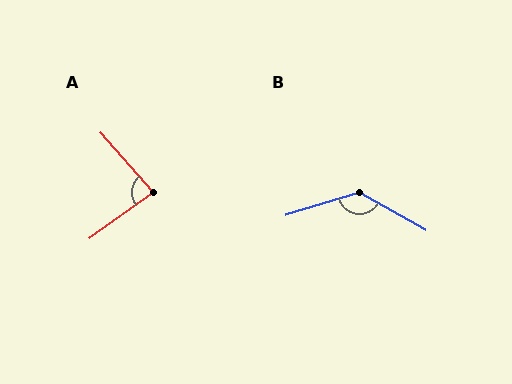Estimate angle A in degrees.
Approximately 84 degrees.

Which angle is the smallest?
A, at approximately 84 degrees.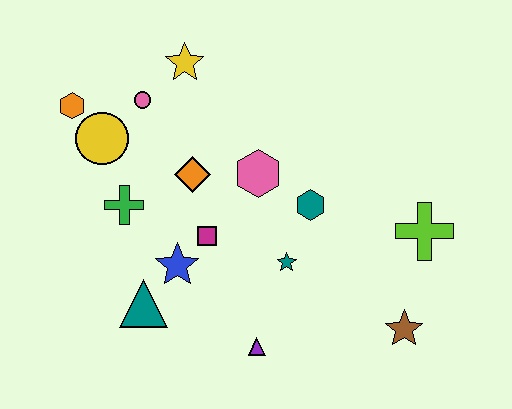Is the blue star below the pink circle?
Yes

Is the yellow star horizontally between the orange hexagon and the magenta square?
Yes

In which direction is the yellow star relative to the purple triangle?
The yellow star is above the purple triangle.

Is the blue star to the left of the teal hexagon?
Yes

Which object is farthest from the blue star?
The lime cross is farthest from the blue star.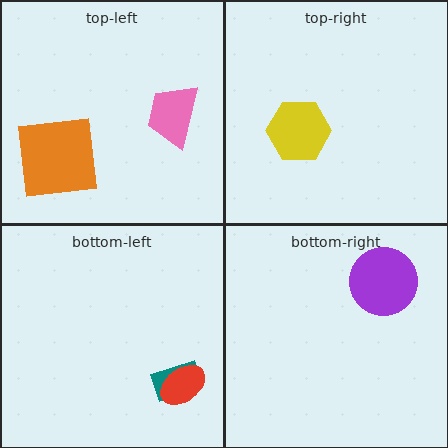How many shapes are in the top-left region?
2.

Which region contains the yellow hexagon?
The top-right region.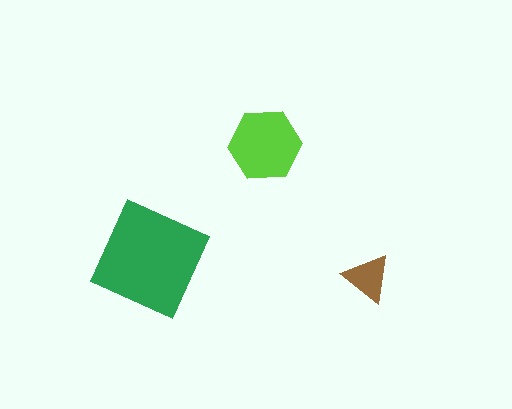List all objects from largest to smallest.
The green diamond, the lime hexagon, the brown triangle.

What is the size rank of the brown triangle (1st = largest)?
3rd.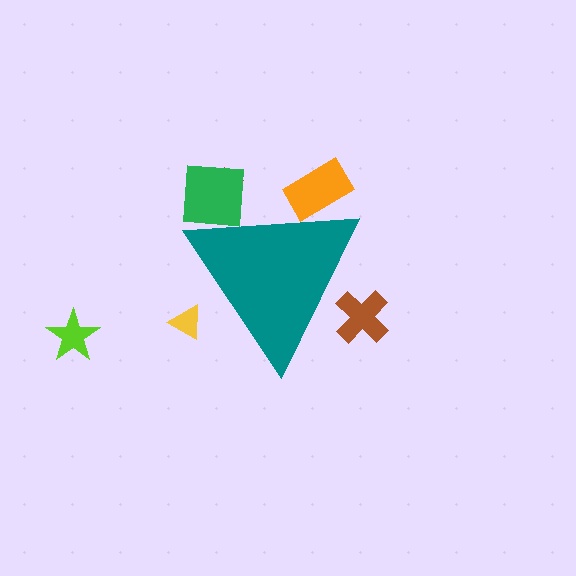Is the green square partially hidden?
Yes, the green square is partially hidden behind the teal triangle.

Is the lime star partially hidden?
No, the lime star is fully visible.